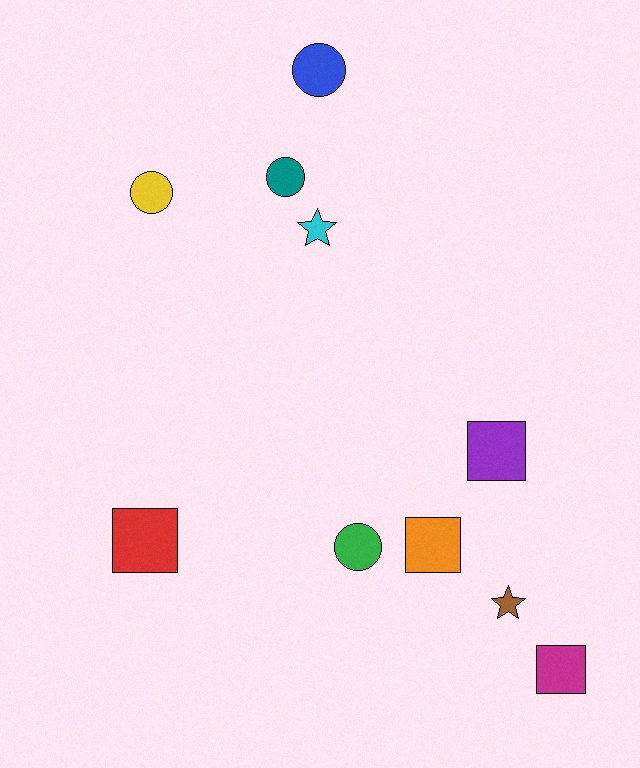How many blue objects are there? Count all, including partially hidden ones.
There is 1 blue object.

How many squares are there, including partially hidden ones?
There are 4 squares.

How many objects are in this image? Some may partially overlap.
There are 10 objects.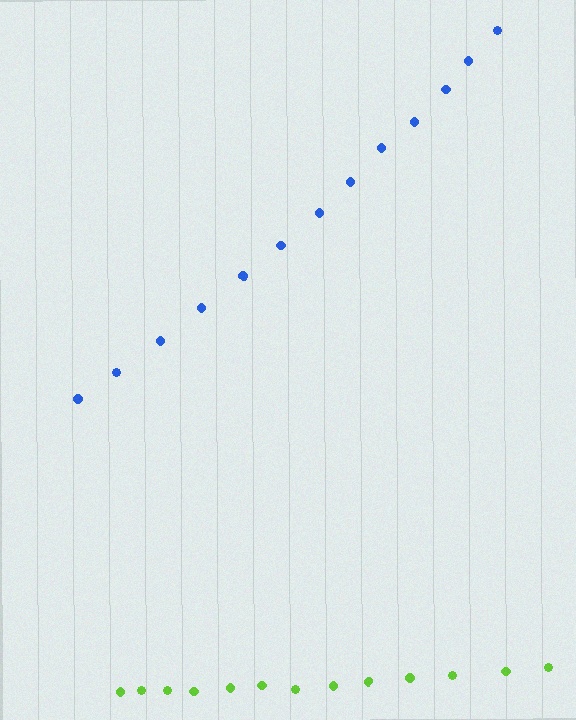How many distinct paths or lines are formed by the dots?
There are 2 distinct paths.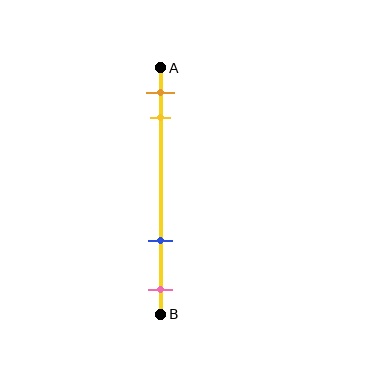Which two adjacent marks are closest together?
The orange and yellow marks are the closest adjacent pair.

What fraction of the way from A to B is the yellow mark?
The yellow mark is approximately 20% (0.2) of the way from A to B.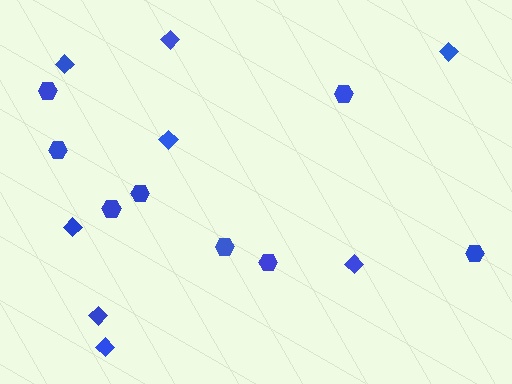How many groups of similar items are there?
There are 2 groups: one group of hexagons (8) and one group of diamonds (8).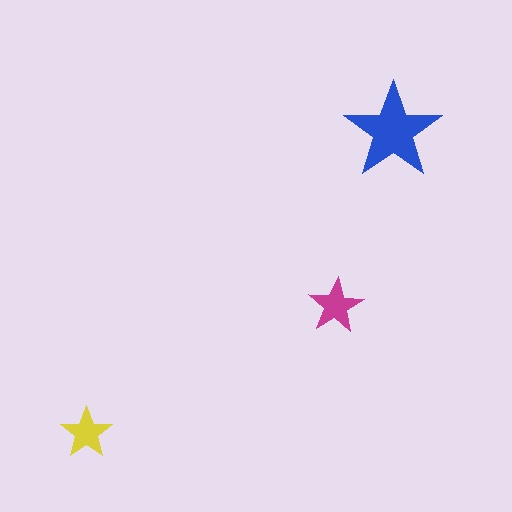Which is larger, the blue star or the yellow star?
The blue one.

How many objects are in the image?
There are 3 objects in the image.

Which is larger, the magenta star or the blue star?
The blue one.